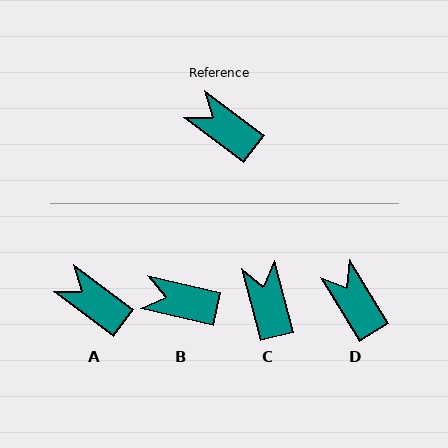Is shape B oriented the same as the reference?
No, it is off by about 24 degrees.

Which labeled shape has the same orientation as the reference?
A.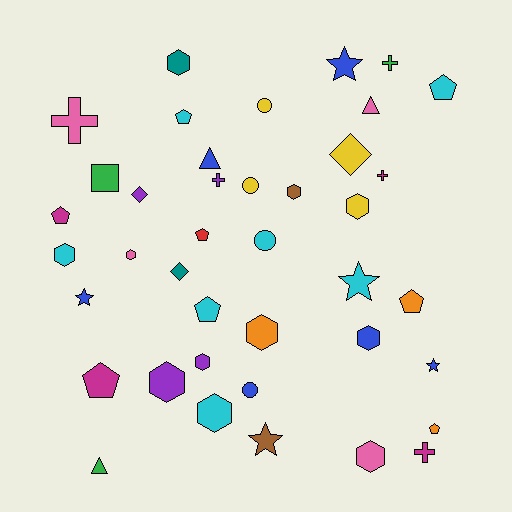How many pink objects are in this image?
There are 4 pink objects.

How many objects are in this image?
There are 40 objects.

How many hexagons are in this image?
There are 11 hexagons.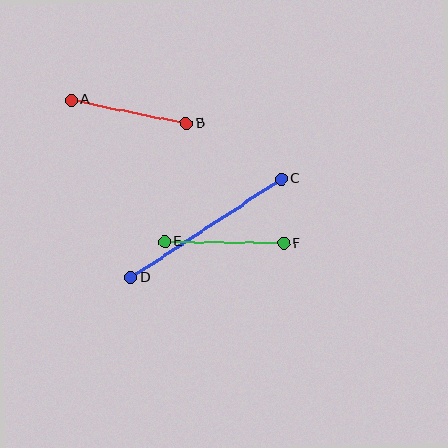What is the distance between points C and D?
The distance is approximately 179 pixels.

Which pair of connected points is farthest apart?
Points C and D are farthest apart.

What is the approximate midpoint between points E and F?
The midpoint is at approximately (224, 242) pixels.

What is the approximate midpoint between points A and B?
The midpoint is at approximately (129, 112) pixels.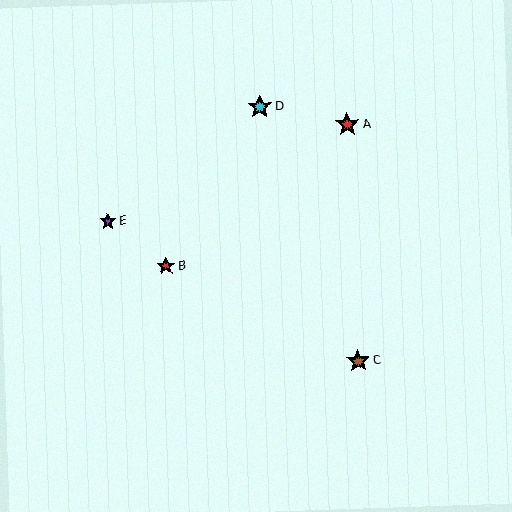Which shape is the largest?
The cyan star (labeled D) is the largest.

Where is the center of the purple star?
The center of the purple star is at (108, 221).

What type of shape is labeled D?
Shape D is a cyan star.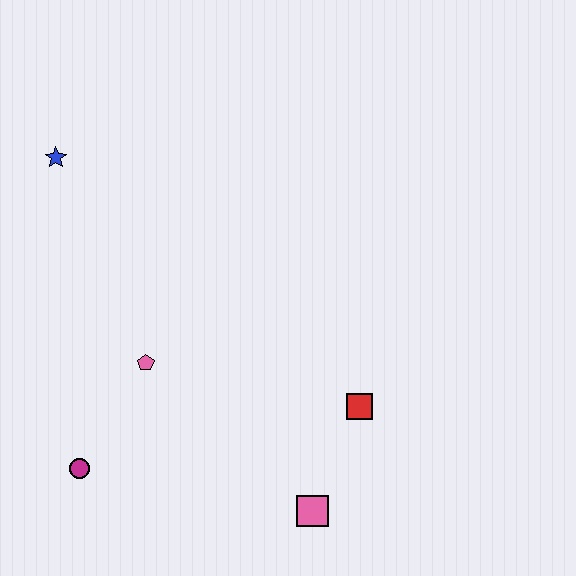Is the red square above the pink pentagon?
No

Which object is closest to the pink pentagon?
The magenta circle is closest to the pink pentagon.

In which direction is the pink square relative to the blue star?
The pink square is below the blue star.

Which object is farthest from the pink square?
The blue star is farthest from the pink square.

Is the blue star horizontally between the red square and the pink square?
No